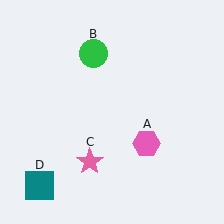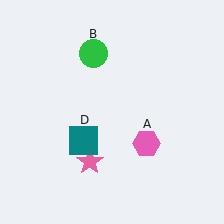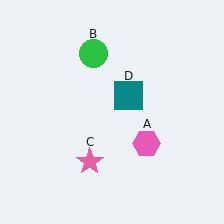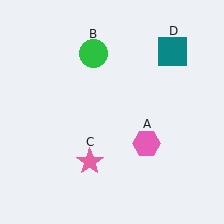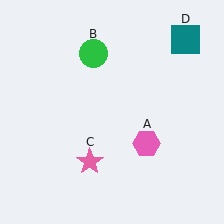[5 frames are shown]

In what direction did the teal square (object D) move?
The teal square (object D) moved up and to the right.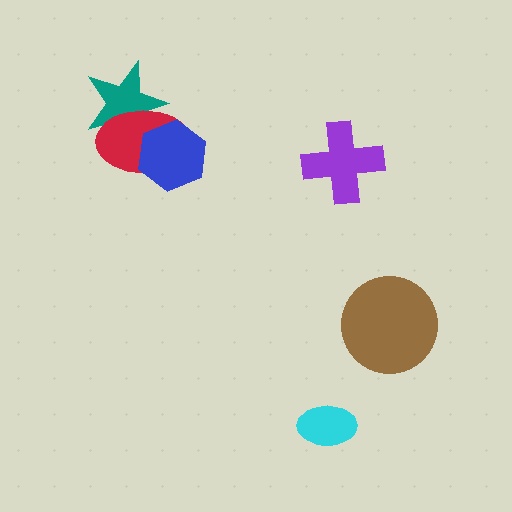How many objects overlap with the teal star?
2 objects overlap with the teal star.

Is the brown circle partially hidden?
No, no other shape covers it.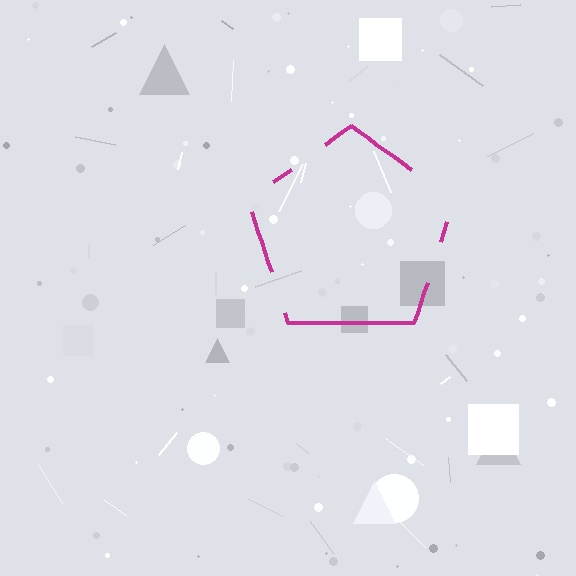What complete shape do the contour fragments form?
The contour fragments form a pentagon.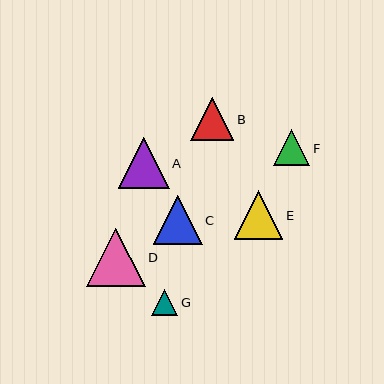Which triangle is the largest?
Triangle D is the largest with a size of approximately 58 pixels.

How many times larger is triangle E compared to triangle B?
Triangle E is approximately 1.1 times the size of triangle B.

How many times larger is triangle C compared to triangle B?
Triangle C is approximately 1.1 times the size of triangle B.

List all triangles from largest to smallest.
From largest to smallest: D, A, E, C, B, F, G.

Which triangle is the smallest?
Triangle G is the smallest with a size of approximately 26 pixels.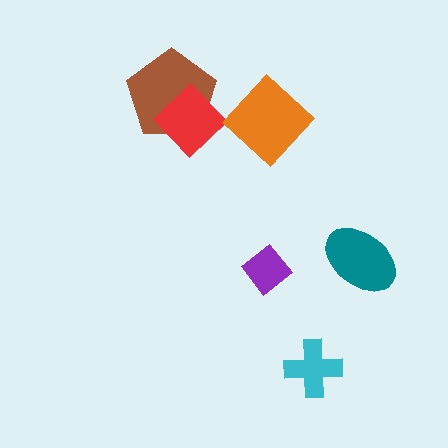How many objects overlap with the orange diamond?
0 objects overlap with the orange diamond.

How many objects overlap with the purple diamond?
0 objects overlap with the purple diamond.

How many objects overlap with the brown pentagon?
1 object overlaps with the brown pentagon.